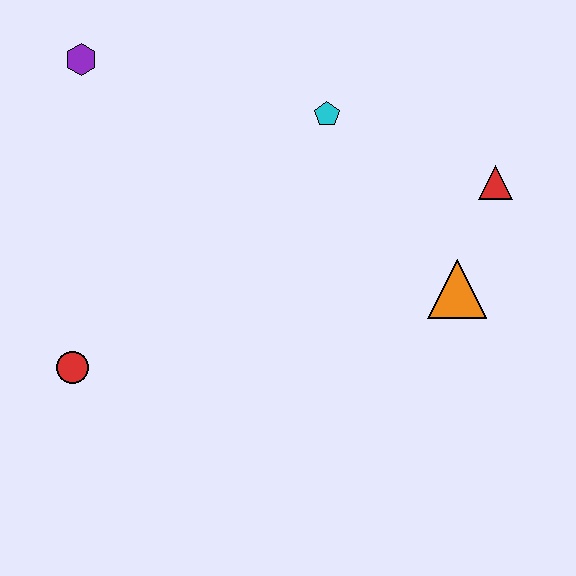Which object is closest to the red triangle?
The orange triangle is closest to the red triangle.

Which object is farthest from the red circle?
The red triangle is farthest from the red circle.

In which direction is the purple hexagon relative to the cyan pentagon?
The purple hexagon is to the left of the cyan pentagon.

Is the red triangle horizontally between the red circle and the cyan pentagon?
No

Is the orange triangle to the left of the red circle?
No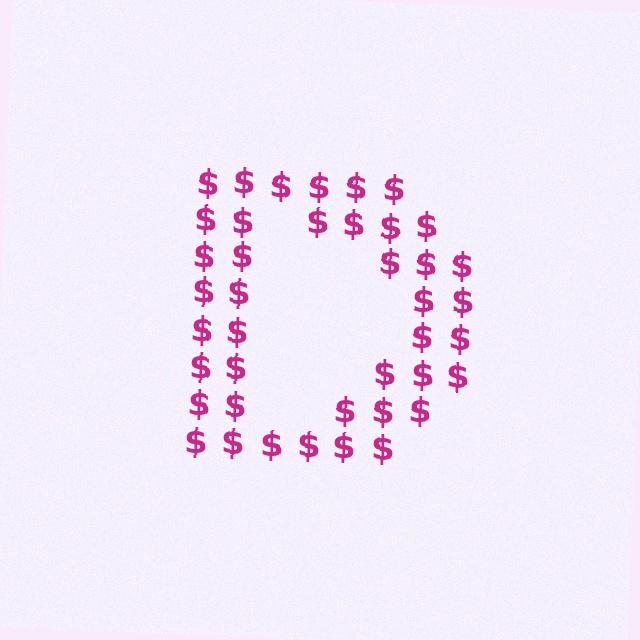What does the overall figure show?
The overall figure shows the letter D.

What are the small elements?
The small elements are dollar signs.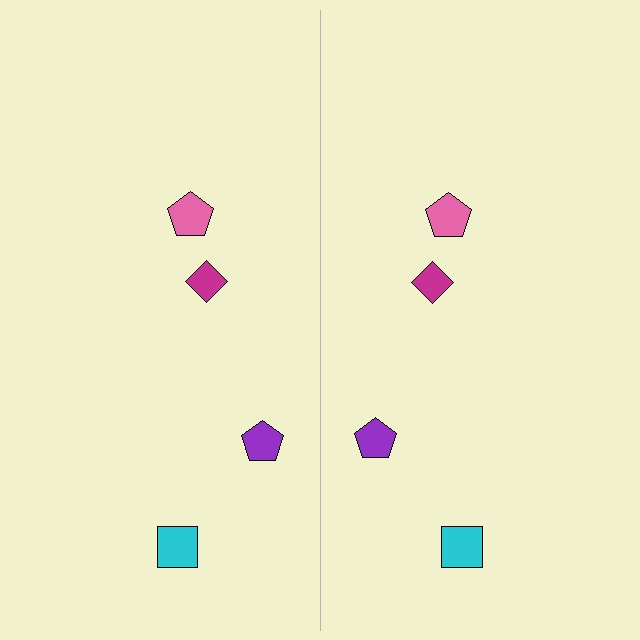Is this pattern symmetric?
Yes, this pattern has bilateral (reflection) symmetry.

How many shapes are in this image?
There are 8 shapes in this image.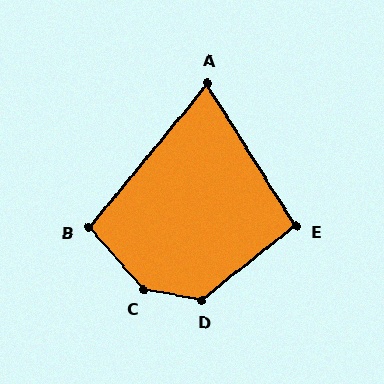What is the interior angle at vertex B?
Approximately 99 degrees (obtuse).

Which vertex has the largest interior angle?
C, at approximately 142 degrees.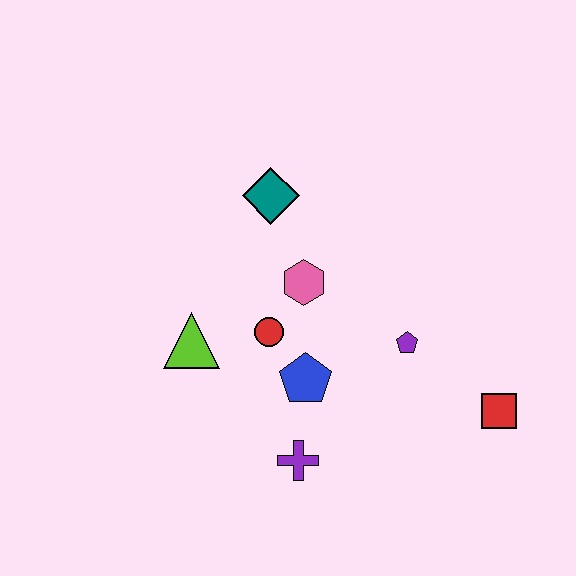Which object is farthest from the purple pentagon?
The lime triangle is farthest from the purple pentagon.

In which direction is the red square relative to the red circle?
The red square is to the right of the red circle.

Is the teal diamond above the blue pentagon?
Yes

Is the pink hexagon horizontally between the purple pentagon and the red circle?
Yes